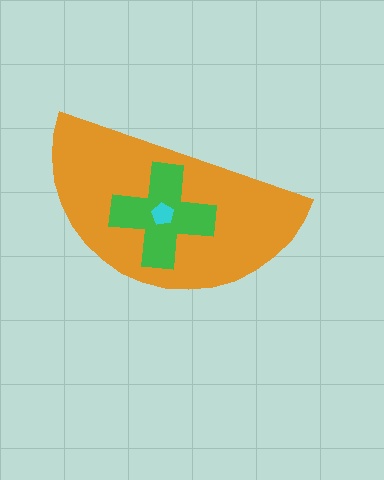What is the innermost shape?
The cyan pentagon.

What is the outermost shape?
The orange semicircle.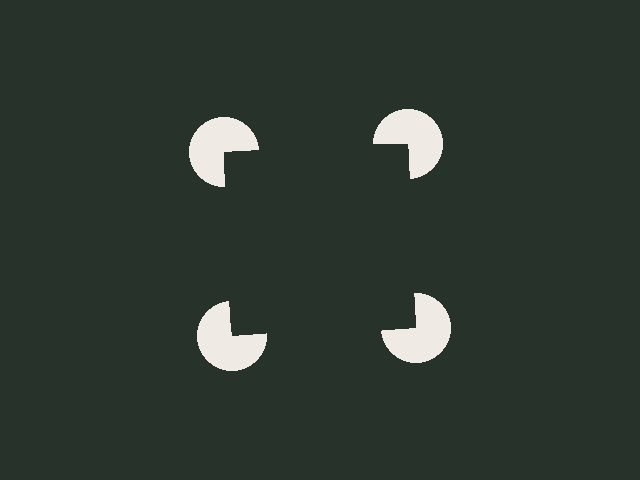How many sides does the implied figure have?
4 sides.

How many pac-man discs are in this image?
There are 4 — one at each vertex of the illusory square.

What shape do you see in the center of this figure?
An illusory square — its edges are inferred from the aligned wedge cuts in the pac-man discs, not physically drawn.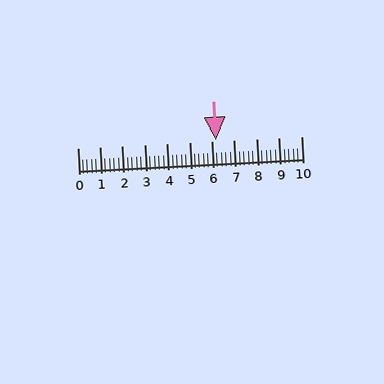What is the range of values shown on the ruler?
The ruler shows values from 0 to 10.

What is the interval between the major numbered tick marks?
The major tick marks are spaced 1 units apart.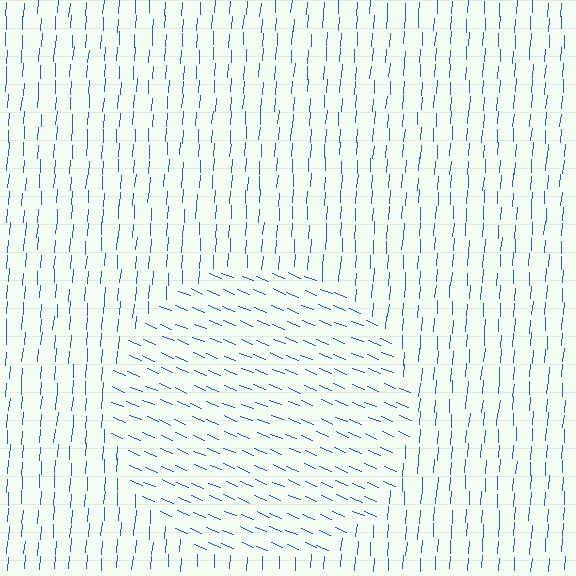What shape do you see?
I see a circle.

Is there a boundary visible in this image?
Yes, there is a texture boundary formed by a change in line orientation.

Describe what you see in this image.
The image is filled with small blue line segments. A circle region in the image has lines oriented differently from the surrounding lines, creating a visible texture boundary.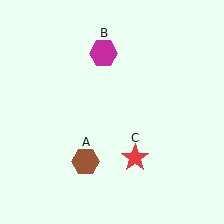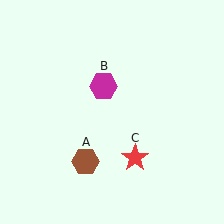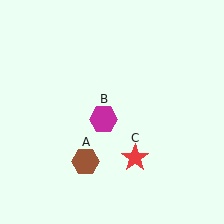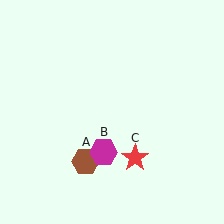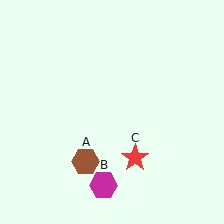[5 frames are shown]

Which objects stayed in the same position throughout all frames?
Brown hexagon (object A) and red star (object C) remained stationary.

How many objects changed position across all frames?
1 object changed position: magenta hexagon (object B).